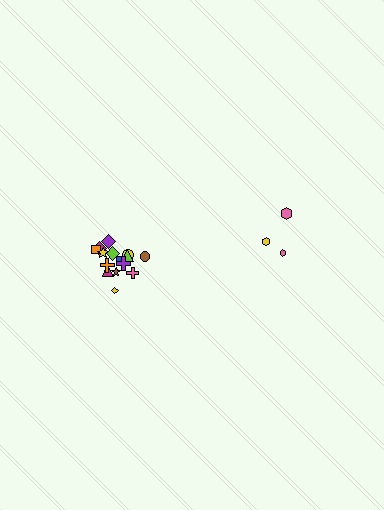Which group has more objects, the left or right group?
The left group.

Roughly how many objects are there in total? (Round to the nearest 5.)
Roughly 20 objects in total.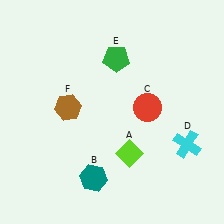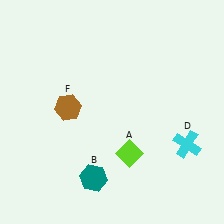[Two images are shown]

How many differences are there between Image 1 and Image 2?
There are 2 differences between the two images.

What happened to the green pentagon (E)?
The green pentagon (E) was removed in Image 2. It was in the top-right area of Image 1.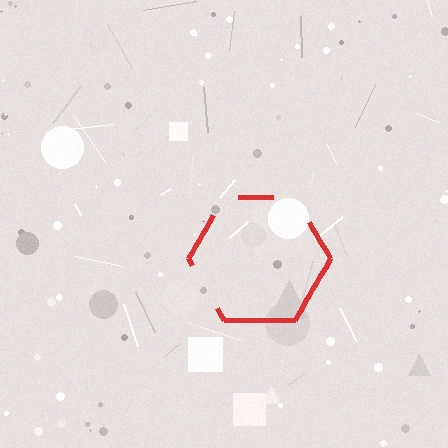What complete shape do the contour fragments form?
The contour fragments form a hexagon.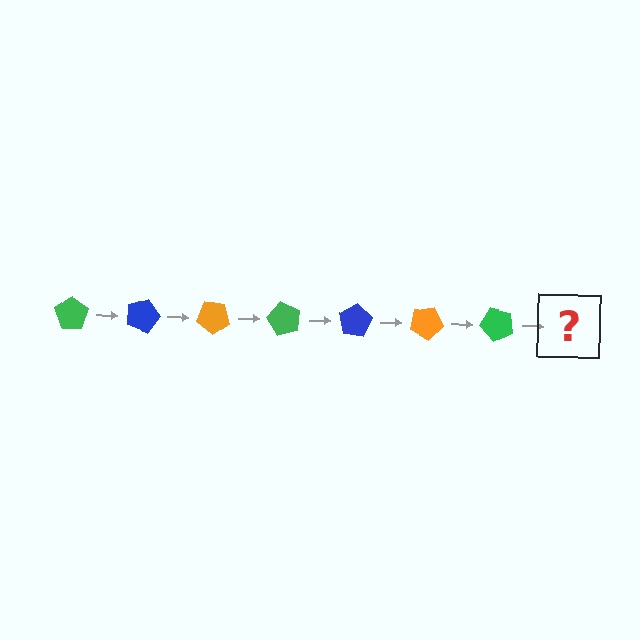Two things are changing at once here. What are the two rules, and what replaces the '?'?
The two rules are that it rotates 20 degrees each step and the color cycles through green, blue, and orange. The '?' should be a blue pentagon, rotated 140 degrees from the start.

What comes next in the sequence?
The next element should be a blue pentagon, rotated 140 degrees from the start.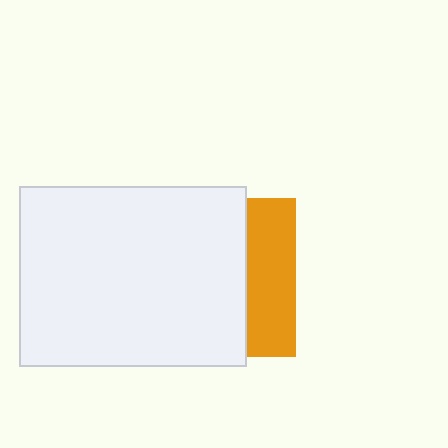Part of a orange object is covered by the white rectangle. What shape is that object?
It is a square.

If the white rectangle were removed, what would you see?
You would see the complete orange square.